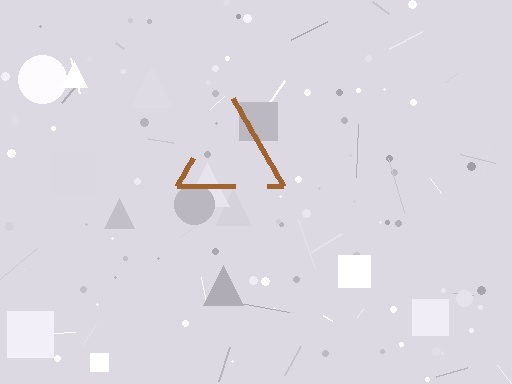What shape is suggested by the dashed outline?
The dashed outline suggests a triangle.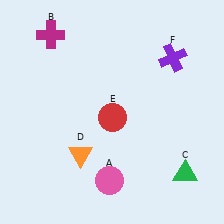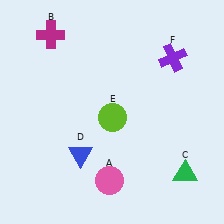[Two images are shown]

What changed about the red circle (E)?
In Image 1, E is red. In Image 2, it changed to lime.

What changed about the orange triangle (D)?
In Image 1, D is orange. In Image 2, it changed to blue.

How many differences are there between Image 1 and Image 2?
There are 2 differences between the two images.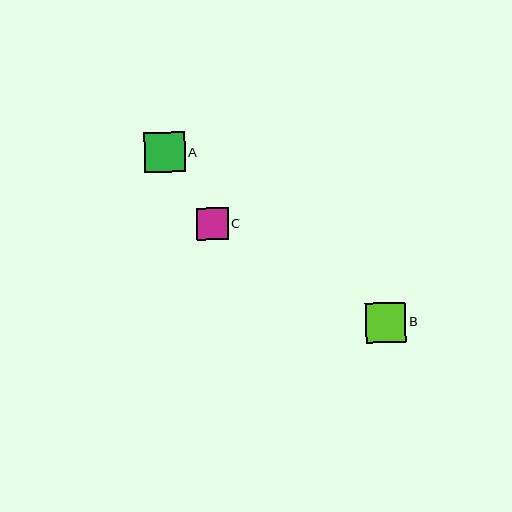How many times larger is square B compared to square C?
Square B is approximately 1.3 times the size of square C.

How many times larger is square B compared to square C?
Square B is approximately 1.3 times the size of square C.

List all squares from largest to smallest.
From largest to smallest: A, B, C.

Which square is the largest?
Square A is the largest with a size of approximately 40 pixels.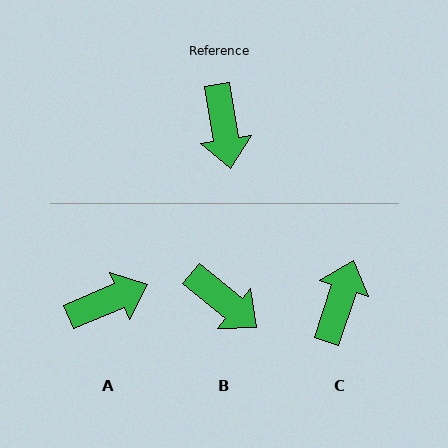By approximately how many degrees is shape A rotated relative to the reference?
Approximately 104 degrees counter-clockwise.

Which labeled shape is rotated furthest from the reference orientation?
C, about 153 degrees away.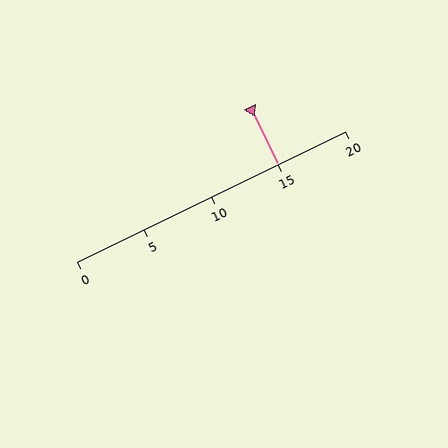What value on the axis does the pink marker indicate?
The marker indicates approximately 15.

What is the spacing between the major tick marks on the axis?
The major ticks are spaced 5 apart.